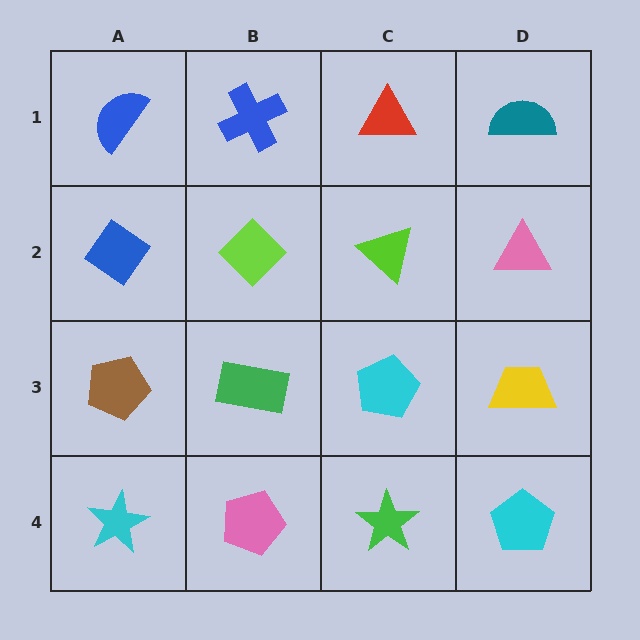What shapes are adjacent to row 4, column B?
A green rectangle (row 3, column B), a cyan star (row 4, column A), a green star (row 4, column C).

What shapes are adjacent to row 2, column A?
A blue semicircle (row 1, column A), a brown pentagon (row 3, column A), a lime diamond (row 2, column B).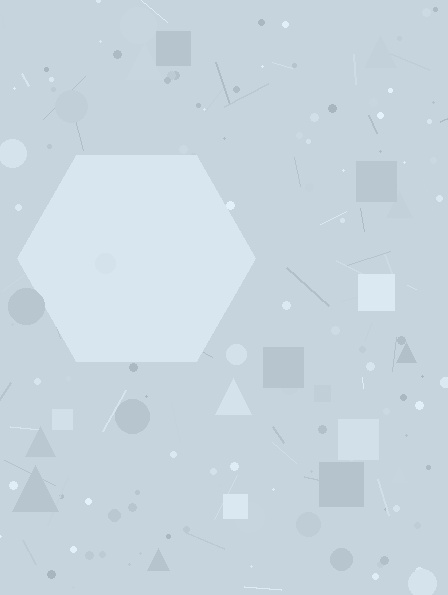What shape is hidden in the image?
A hexagon is hidden in the image.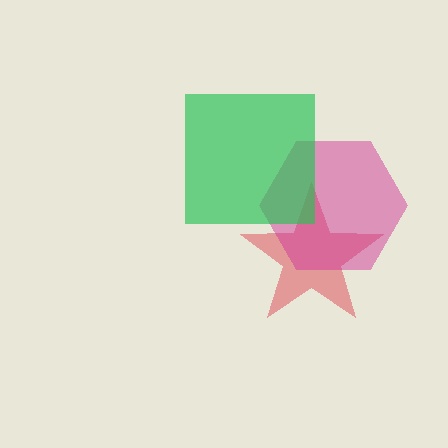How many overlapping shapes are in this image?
There are 3 overlapping shapes in the image.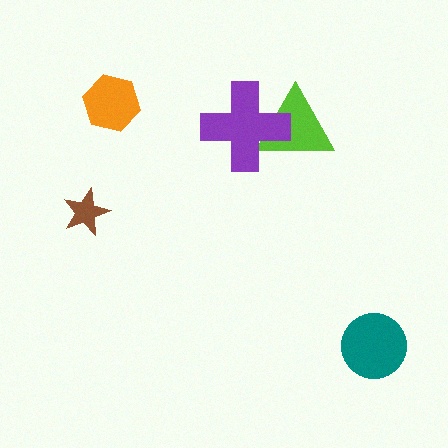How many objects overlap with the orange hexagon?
0 objects overlap with the orange hexagon.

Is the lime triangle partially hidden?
Yes, it is partially covered by another shape.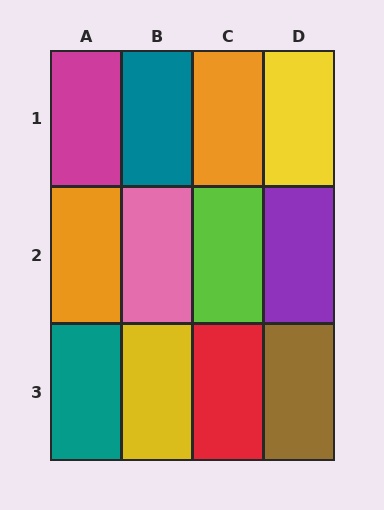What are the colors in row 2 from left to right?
Orange, pink, lime, purple.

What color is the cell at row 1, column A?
Magenta.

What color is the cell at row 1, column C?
Orange.